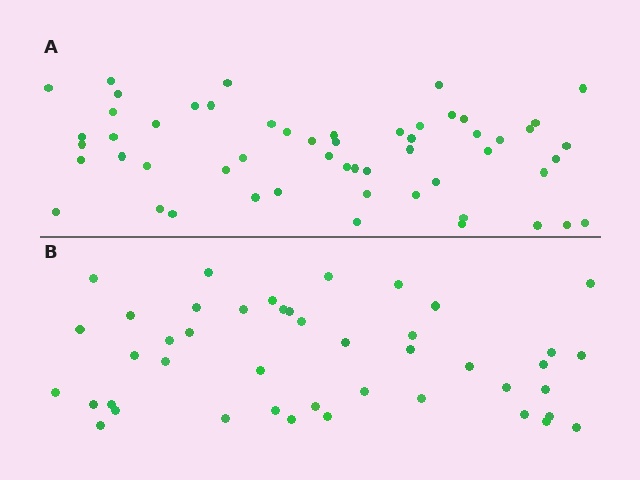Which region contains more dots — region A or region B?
Region A (the top region) has more dots.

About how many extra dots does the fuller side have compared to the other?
Region A has roughly 12 or so more dots than region B.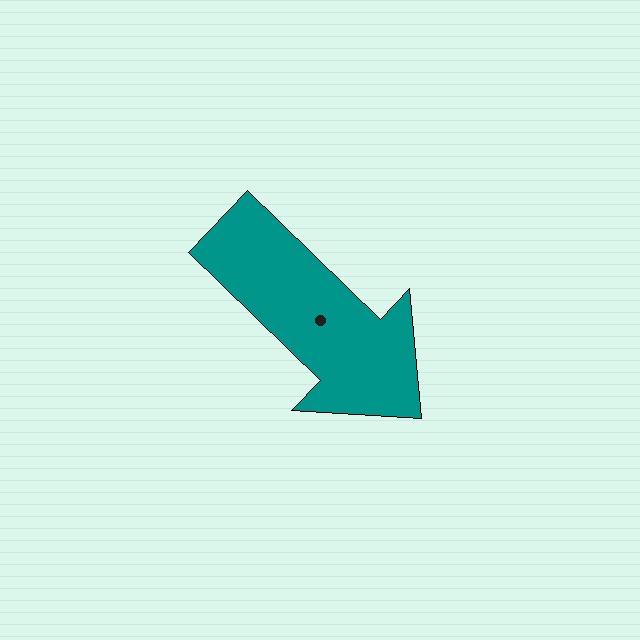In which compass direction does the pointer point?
Southeast.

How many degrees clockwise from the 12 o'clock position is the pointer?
Approximately 134 degrees.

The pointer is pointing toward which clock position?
Roughly 4 o'clock.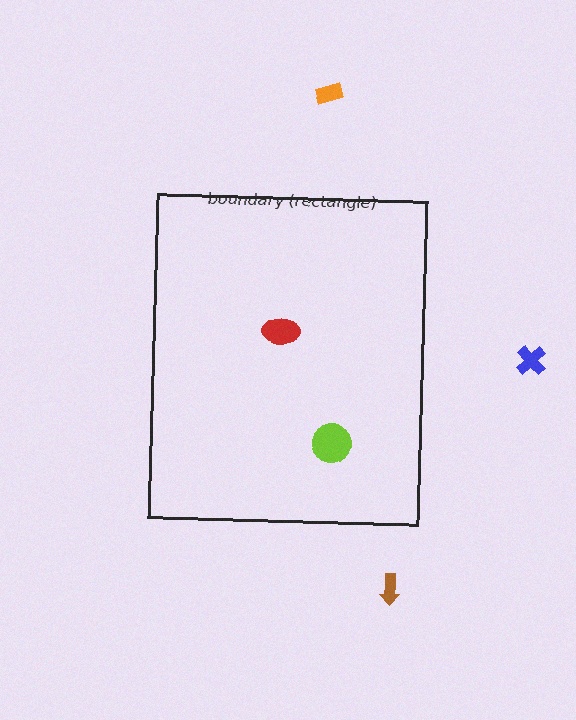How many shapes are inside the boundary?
2 inside, 3 outside.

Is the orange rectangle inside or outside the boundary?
Outside.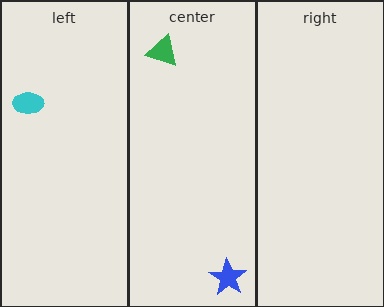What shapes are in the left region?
The cyan ellipse.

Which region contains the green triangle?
The center region.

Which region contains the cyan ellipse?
The left region.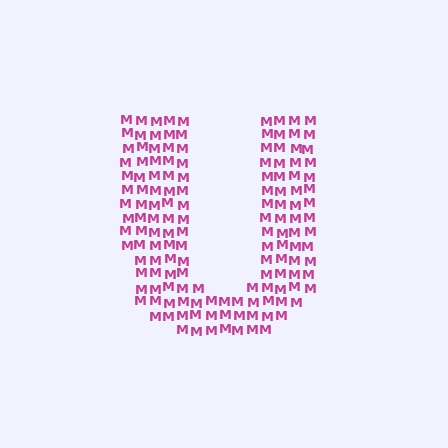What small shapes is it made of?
It is made of small letter M's.